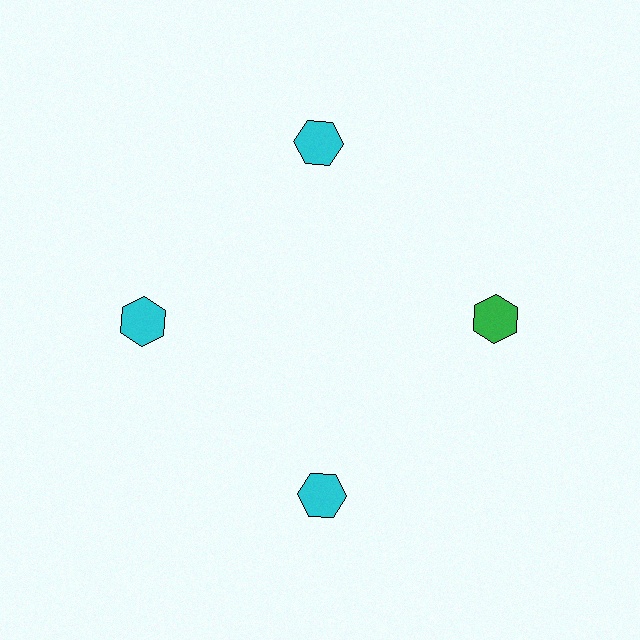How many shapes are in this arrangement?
There are 4 shapes arranged in a ring pattern.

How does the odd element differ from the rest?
It has a different color: green instead of cyan.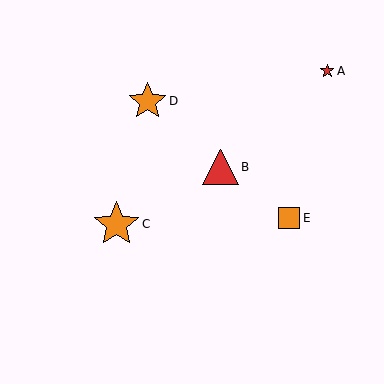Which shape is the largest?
The orange star (labeled C) is the largest.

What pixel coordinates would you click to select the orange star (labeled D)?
Click at (147, 101) to select the orange star D.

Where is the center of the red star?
The center of the red star is at (327, 71).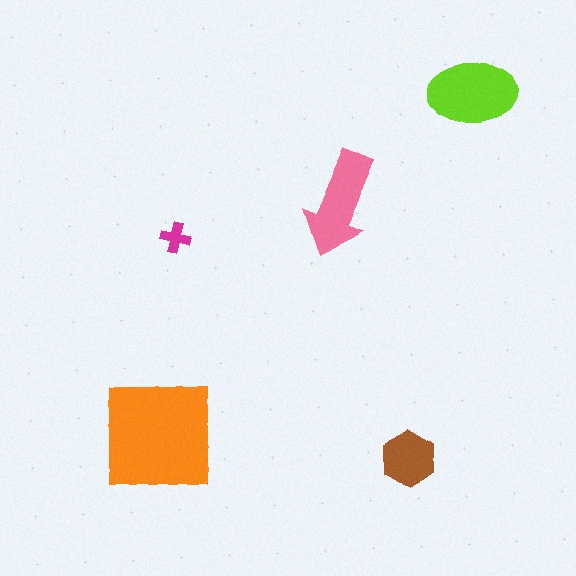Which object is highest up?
The lime ellipse is topmost.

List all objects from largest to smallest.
The orange square, the lime ellipse, the pink arrow, the brown hexagon, the magenta cross.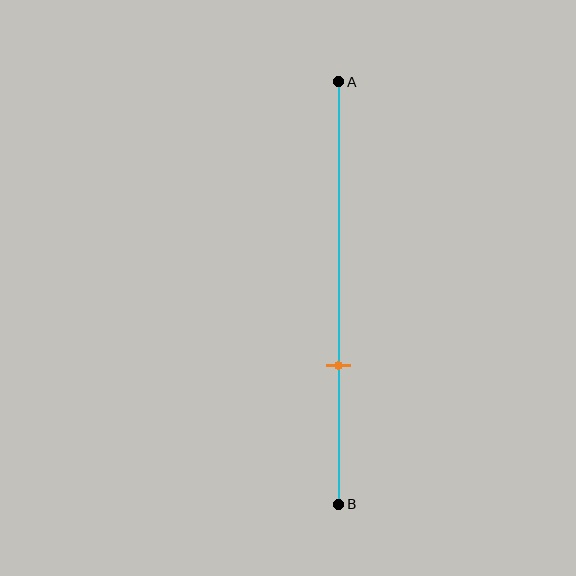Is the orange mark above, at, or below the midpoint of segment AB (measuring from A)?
The orange mark is below the midpoint of segment AB.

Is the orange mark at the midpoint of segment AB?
No, the mark is at about 65% from A, not at the 50% midpoint.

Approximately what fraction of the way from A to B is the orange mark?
The orange mark is approximately 65% of the way from A to B.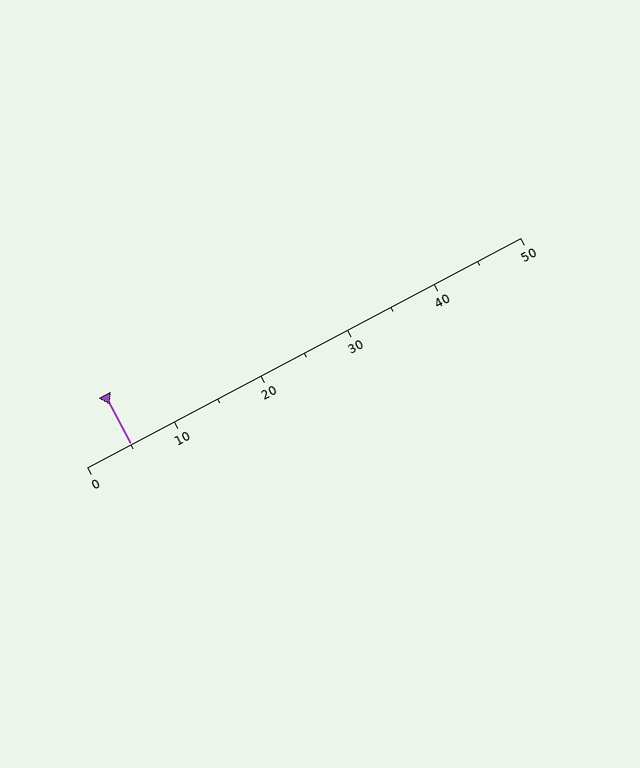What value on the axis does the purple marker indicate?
The marker indicates approximately 5.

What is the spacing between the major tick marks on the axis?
The major ticks are spaced 10 apart.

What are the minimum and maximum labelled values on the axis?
The axis runs from 0 to 50.